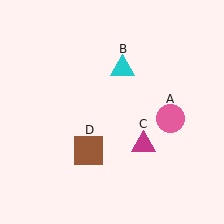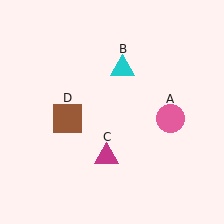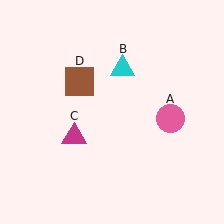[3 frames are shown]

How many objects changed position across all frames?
2 objects changed position: magenta triangle (object C), brown square (object D).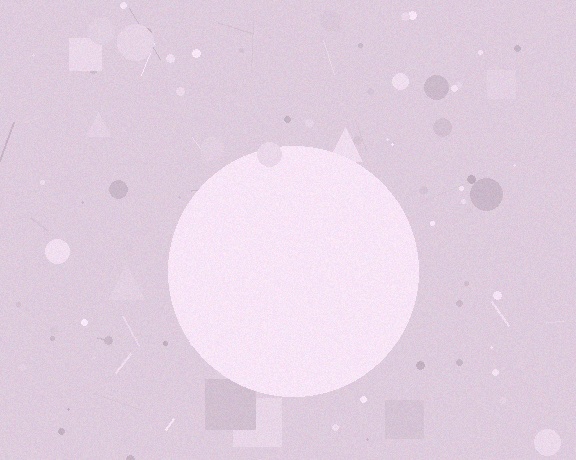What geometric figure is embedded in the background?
A circle is embedded in the background.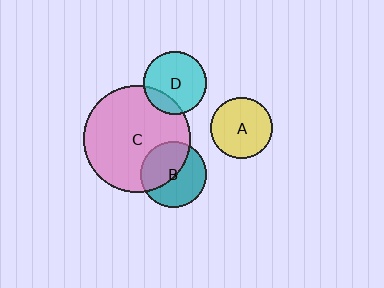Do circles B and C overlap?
Yes.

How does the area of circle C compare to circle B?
Approximately 2.6 times.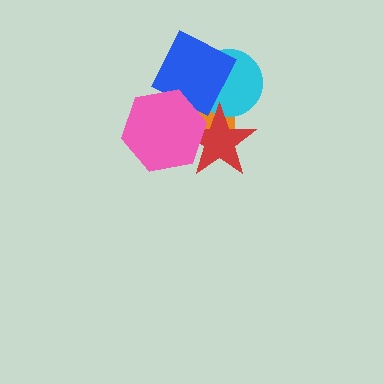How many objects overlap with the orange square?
4 objects overlap with the orange square.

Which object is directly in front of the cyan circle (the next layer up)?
The blue square is directly in front of the cyan circle.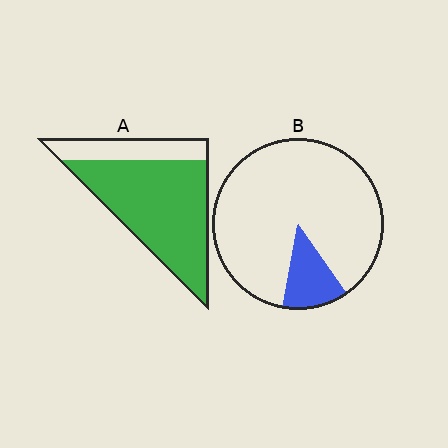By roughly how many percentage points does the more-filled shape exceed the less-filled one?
By roughly 65 percentage points (A over B).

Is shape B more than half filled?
No.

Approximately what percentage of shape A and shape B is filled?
A is approximately 75% and B is approximately 15%.